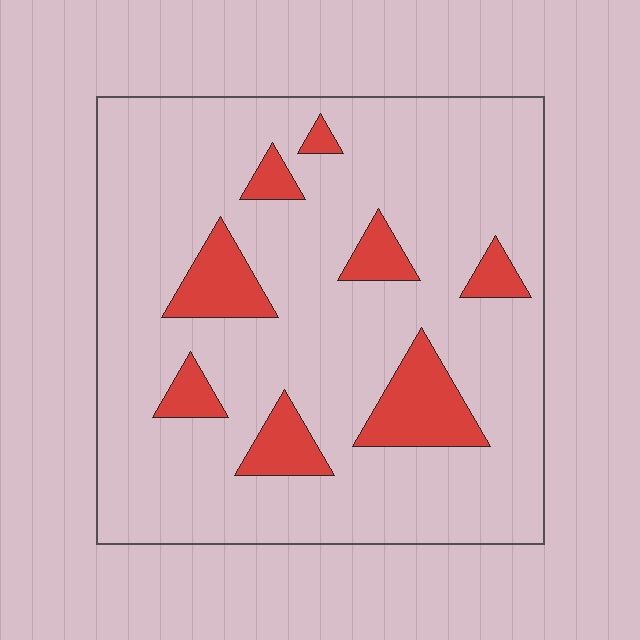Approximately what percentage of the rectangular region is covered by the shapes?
Approximately 15%.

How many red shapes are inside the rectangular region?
8.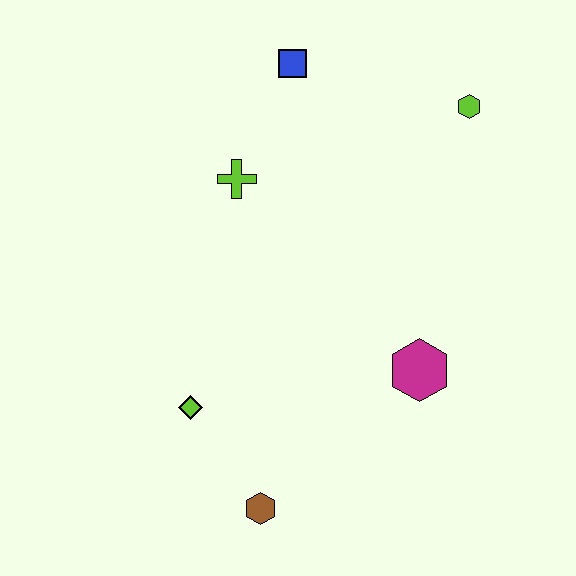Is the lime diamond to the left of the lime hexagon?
Yes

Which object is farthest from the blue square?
The brown hexagon is farthest from the blue square.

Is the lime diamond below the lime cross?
Yes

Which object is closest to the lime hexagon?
The blue square is closest to the lime hexagon.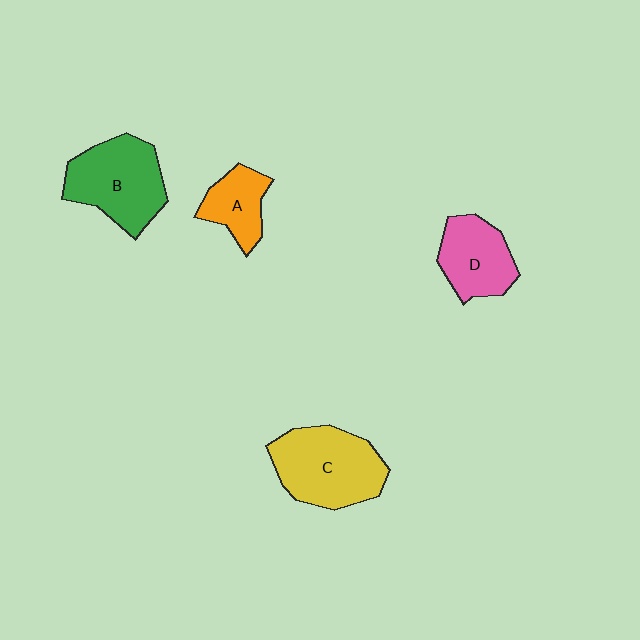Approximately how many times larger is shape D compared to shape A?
Approximately 1.3 times.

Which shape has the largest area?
Shape C (yellow).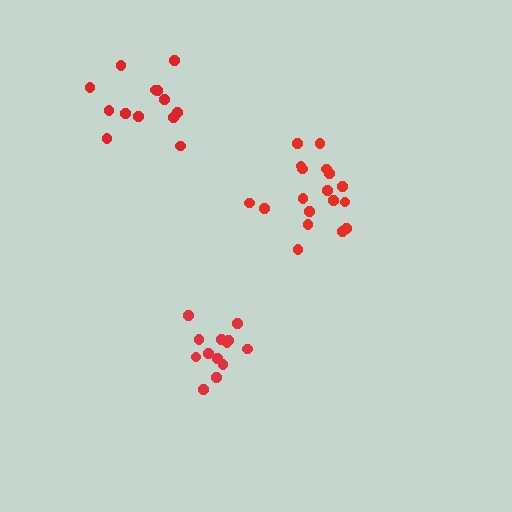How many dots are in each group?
Group 1: 13 dots, Group 2: 18 dots, Group 3: 13 dots (44 total).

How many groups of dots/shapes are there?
There are 3 groups.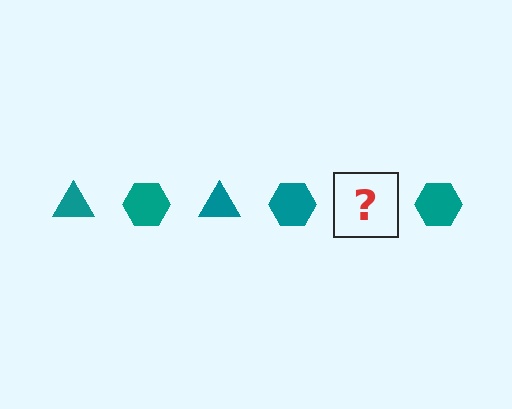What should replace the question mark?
The question mark should be replaced with a teal triangle.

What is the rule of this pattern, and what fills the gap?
The rule is that the pattern cycles through triangle, hexagon shapes in teal. The gap should be filled with a teal triangle.